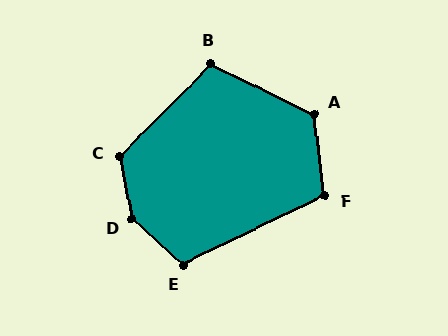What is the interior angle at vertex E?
Approximately 112 degrees (obtuse).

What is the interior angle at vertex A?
Approximately 124 degrees (obtuse).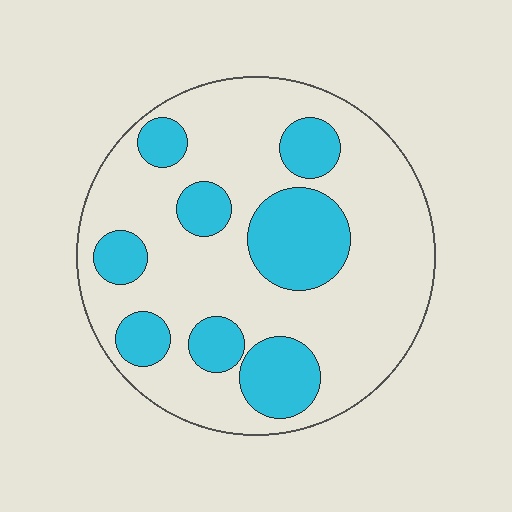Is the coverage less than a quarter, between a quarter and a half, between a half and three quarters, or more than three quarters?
Between a quarter and a half.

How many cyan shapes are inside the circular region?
8.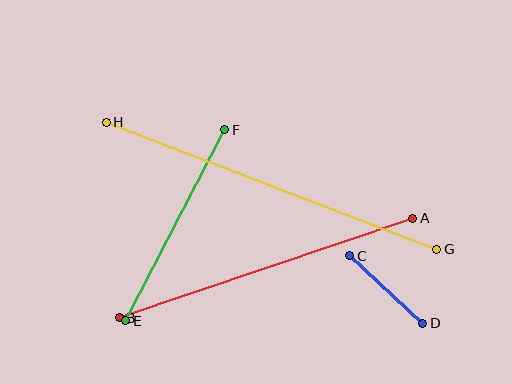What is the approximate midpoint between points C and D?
The midpoint is at approximately (386, 290) pixels.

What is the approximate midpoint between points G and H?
The midpoint is at approximately (271, 186) pixels.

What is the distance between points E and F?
The distance is approximately 215 pixels.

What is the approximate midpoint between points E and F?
The midpoint is at approximately (175, 225) pixels.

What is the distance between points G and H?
The distance is approximately 354 pixels.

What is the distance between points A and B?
The distance is approximately 310 pixels.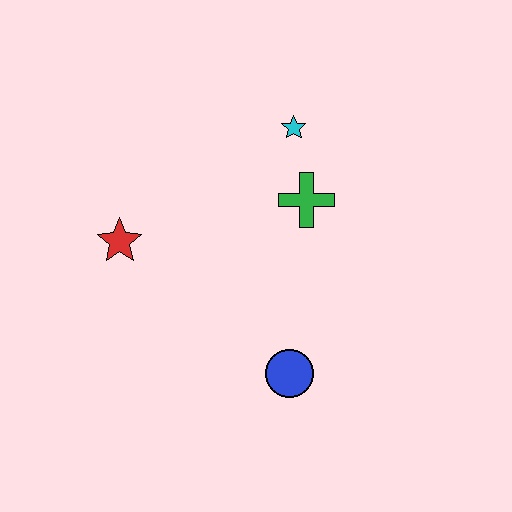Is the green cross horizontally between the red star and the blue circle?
No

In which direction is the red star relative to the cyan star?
The red star is to the left of the cyan star.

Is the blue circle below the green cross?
Yes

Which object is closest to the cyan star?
The green cross is closest to the cyan star.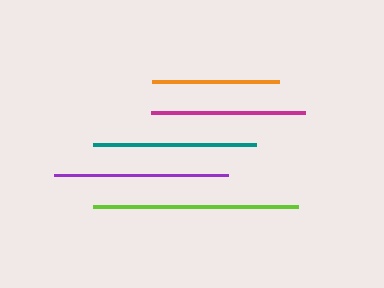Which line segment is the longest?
The lime line is the longest at approximately 206 pixels.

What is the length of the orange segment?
The orange segment is approximately 126 pixels long.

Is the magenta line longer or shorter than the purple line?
The purple line is longer than the magenta line.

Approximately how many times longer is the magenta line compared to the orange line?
The magenta line is approximately 1.2 times the length of the orange line.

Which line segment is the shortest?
The orange line is the shortest at approximately 126 pixels.